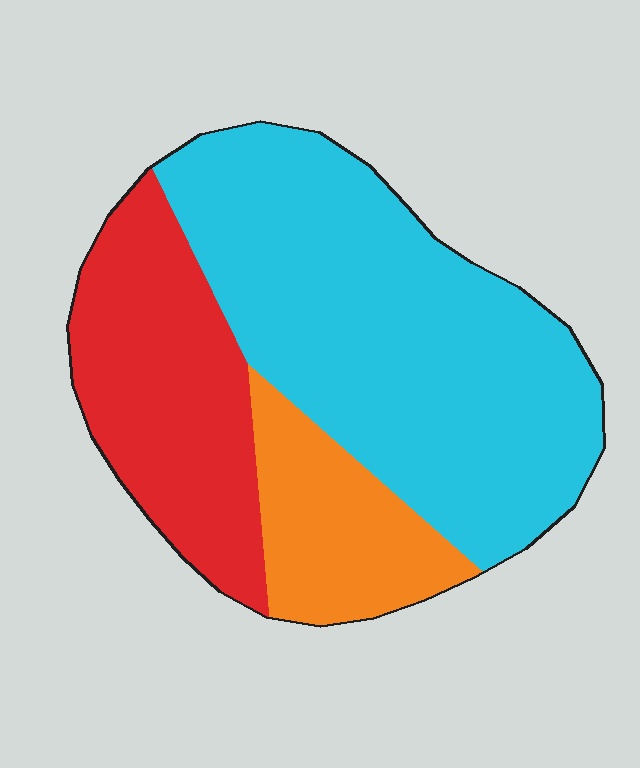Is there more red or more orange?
Red.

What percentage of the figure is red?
Red takes up between a sixth and a third of the figure.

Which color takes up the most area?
Cyan, at roughly 55%.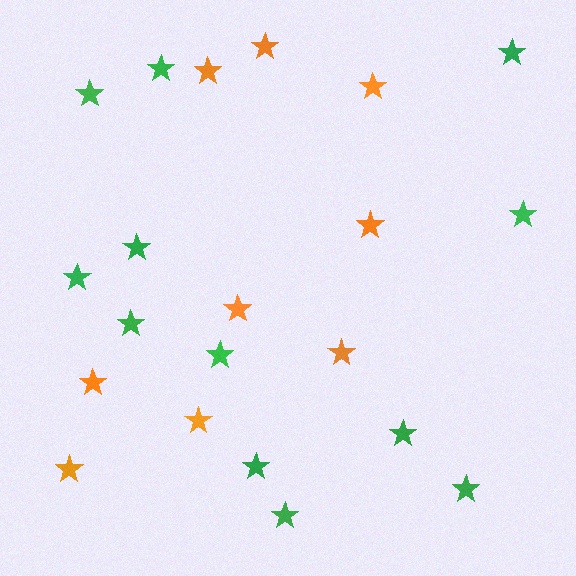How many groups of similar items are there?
There are 2 groups: one group of green stars (12) and one group of orange stars (9).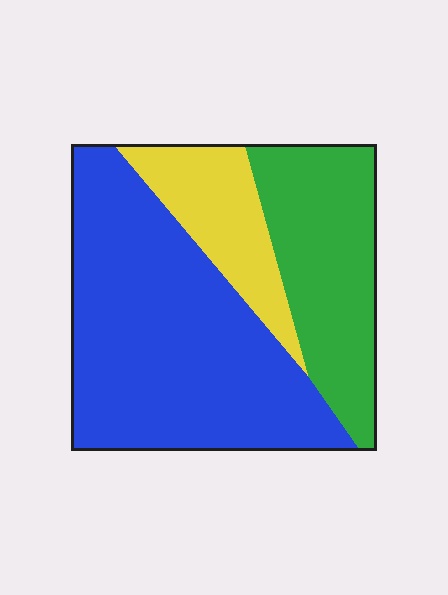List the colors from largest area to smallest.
From largest to smallest: blue, green, yellow.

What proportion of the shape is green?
Green takes up between a quarter and a half of the shape.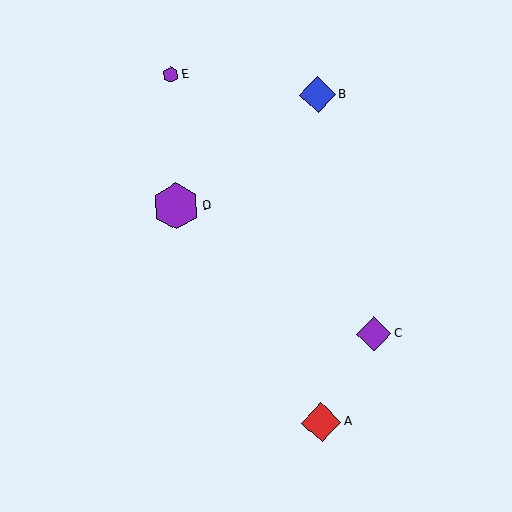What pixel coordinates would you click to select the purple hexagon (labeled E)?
Click at (171, 75) to select the purple hexagon E.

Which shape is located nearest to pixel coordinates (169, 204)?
The purple hexagon (labeled D) at (176, 206) is nearest to that location.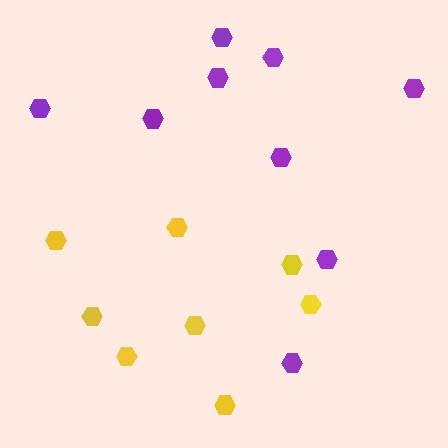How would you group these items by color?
There are 2 groups: one group of purple hexagons (9) and one group of yellow hexagons (8).